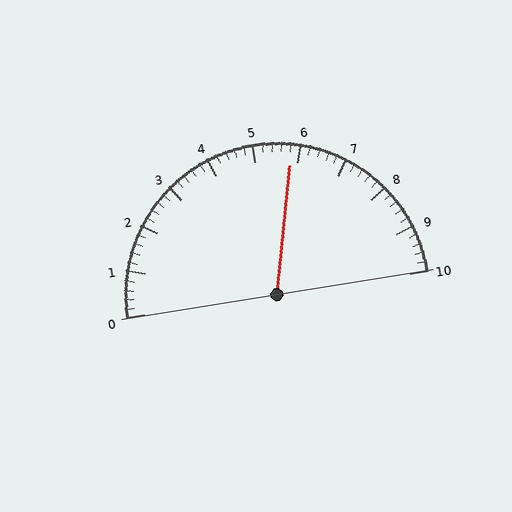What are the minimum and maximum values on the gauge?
The gauge ranges from 0 to 10.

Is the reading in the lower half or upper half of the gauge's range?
The reading is in the upper half of the range (0 to 10).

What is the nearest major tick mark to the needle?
The nearest major tick mark is 6.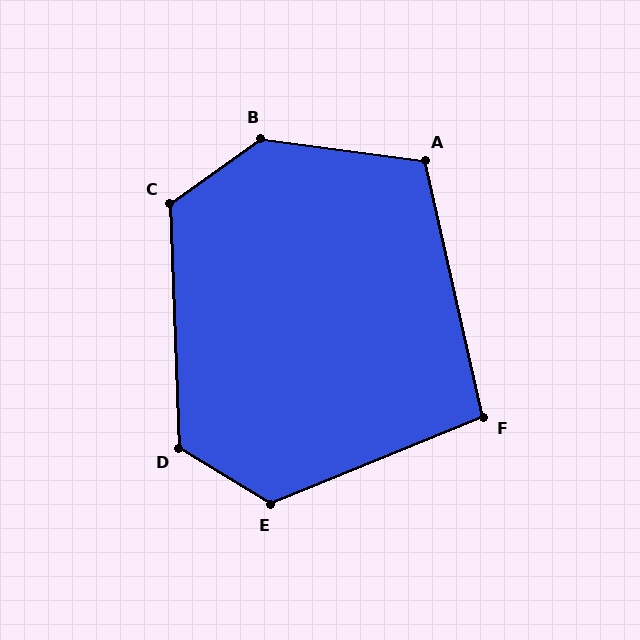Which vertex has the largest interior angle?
B, at approximately 137 degrees.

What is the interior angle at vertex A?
Approximately 110 degrees (obtuse).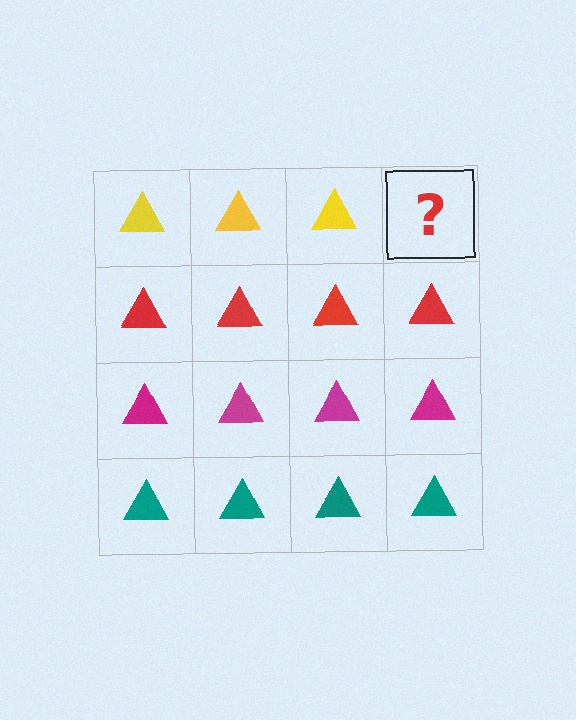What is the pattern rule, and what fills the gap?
The rule is that each row has a consistent color. The gap should be filled with a yellow triangle.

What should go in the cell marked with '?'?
The missing cell should contain a yellow triangle.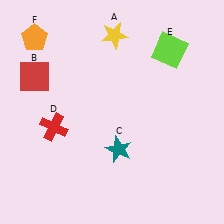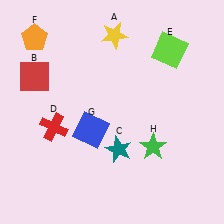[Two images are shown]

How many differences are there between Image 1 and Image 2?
There are 2 differences between the two images.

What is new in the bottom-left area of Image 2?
A blue square (G) was added in the bottom-left area of Image 2.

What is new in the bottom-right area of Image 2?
A green star (H) was added in the bottom-right area of Image 2.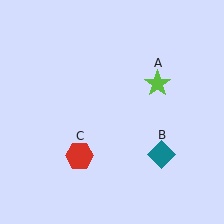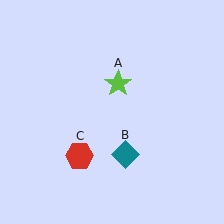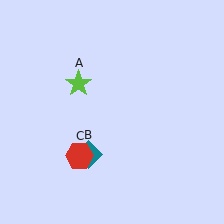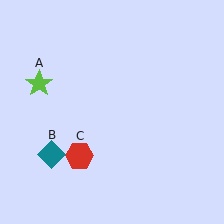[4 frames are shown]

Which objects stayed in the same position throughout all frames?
Red hexagon (object C) remained stationary.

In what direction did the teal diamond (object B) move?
The teal diamond (object B) moved left.